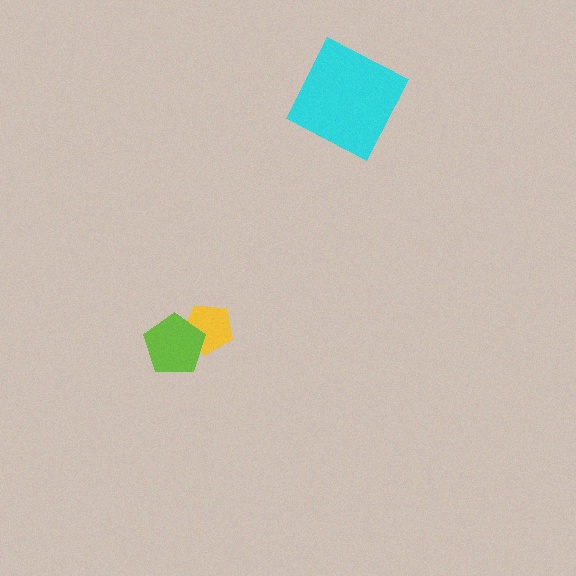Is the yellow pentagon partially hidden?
Yes, it is partially covered by another shape.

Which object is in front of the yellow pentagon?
The lime pentagon is in front of the yellow pentagon.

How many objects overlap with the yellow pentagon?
1 object overlaps with the yellow pentagon.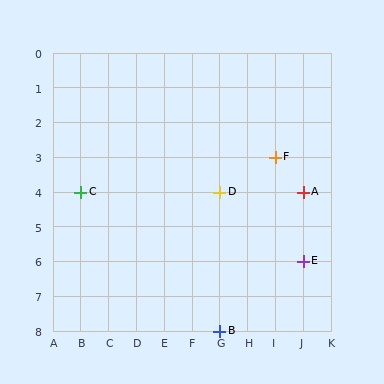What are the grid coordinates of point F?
Point F is at grid coordinates (I, 3).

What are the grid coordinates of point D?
Point D is at grid coordinates (G, 4).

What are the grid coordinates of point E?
Point E is at grid coordinates (J, 6).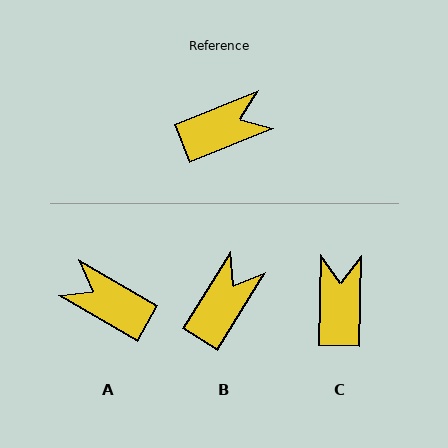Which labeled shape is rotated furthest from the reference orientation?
A, about 127 degrees away.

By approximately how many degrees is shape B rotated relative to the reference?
Approximately 36 degrees counter-clockwise.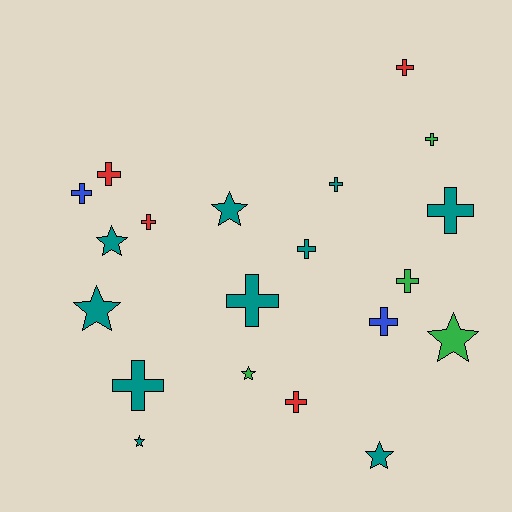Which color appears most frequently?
Teal, with 10 objects.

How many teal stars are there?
There are 5 teal stars.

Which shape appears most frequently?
Cross, with 13 objects.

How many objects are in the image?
There are 20 objects.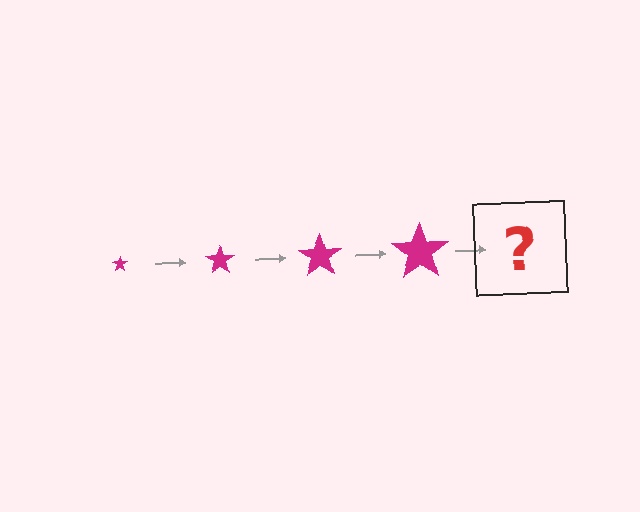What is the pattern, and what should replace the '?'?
The pattern is that the star gets progressively larger each step. The '?' should be a magenta star, larger than the previous one.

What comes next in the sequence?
The next element should be a magenta star, larger than the previous one.